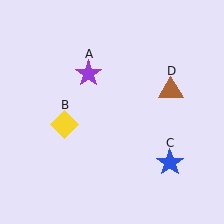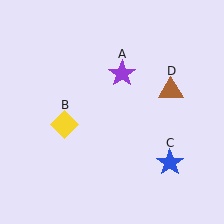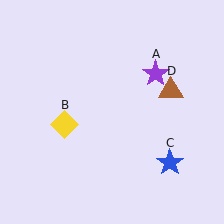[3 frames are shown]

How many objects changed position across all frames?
1 object changed position: purple star (object A).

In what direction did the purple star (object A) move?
The purple star (object A) moved right.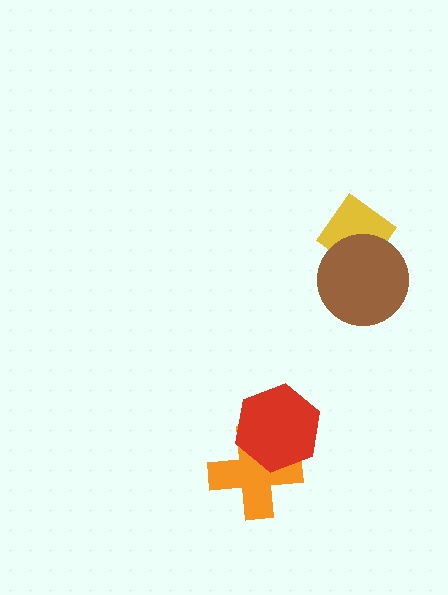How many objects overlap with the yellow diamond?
1 object overlaps with the yellow diamond.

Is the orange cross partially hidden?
Yes, it is partially covered by another shape.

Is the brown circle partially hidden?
No, no other shape covers it.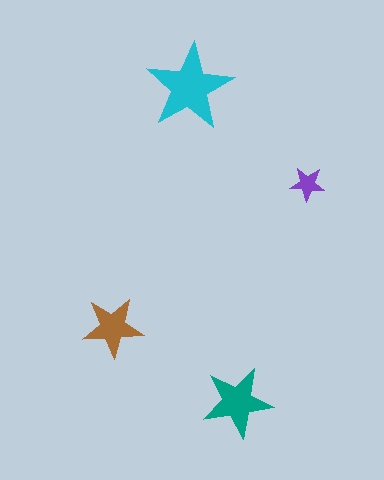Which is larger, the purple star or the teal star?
The teal one.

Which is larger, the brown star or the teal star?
The teal one.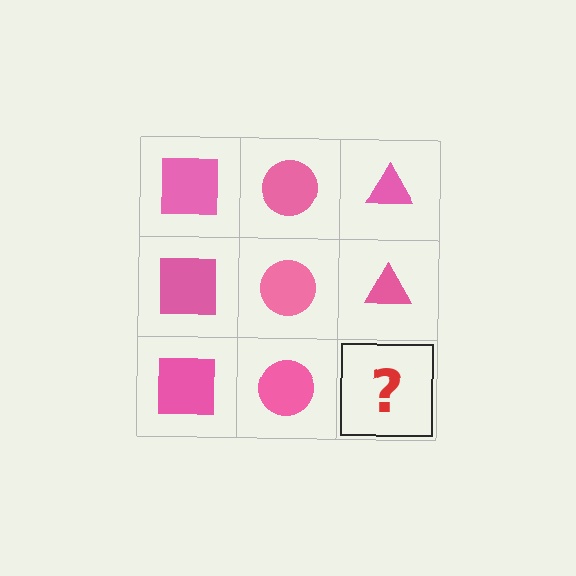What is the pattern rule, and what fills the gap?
The rule is that each column has a consistent shape. The gap should be filled with a pink triangle.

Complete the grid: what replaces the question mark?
The question mark should be replaced with a pink triangle.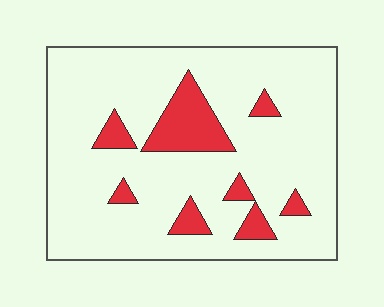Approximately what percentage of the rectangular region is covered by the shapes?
Approximately 15%.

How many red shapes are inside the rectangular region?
8.